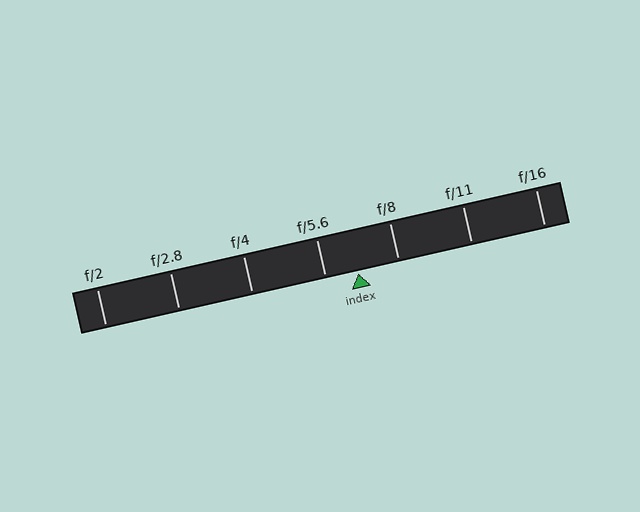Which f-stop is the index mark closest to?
The index mark is closest to f/5.6.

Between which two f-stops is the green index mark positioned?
The index mark is between f/5.6 and f/8.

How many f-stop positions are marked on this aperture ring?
There are 7 f-stop positions marked.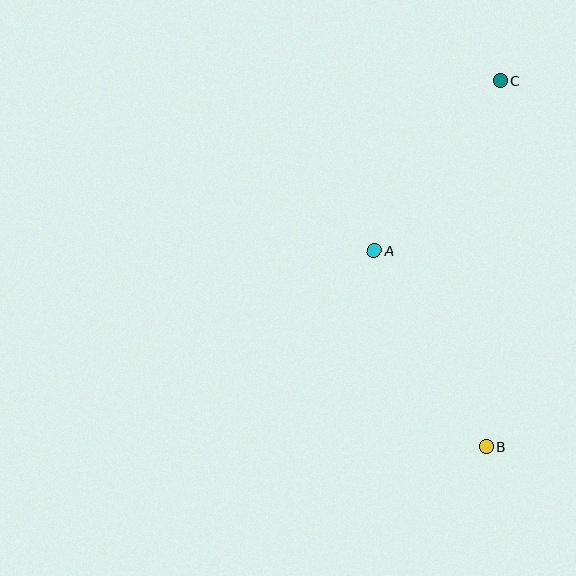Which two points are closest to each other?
Points A and C are closest to each other.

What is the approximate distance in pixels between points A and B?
The distance between A and B is approximately 225 pixels.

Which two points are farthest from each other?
Points B and C are farthest from each other.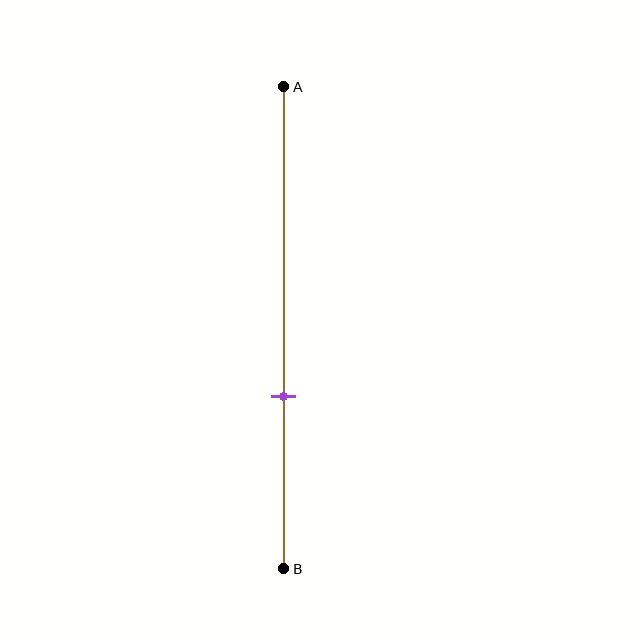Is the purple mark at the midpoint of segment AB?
No, the mark is at about 65% from A, not at the 50% midpoint.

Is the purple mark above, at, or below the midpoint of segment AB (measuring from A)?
The purple mark is below the midpoint of segment AB.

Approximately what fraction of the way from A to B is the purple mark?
The purple mark is approximately 65% of the way from A to B.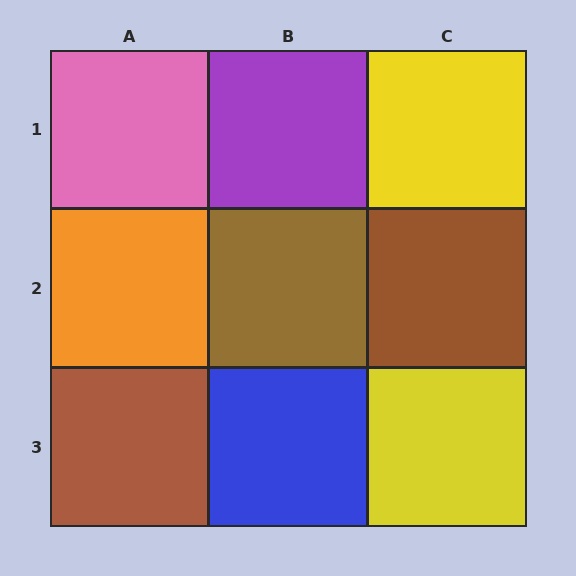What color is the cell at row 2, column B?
Brown.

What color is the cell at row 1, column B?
Purple.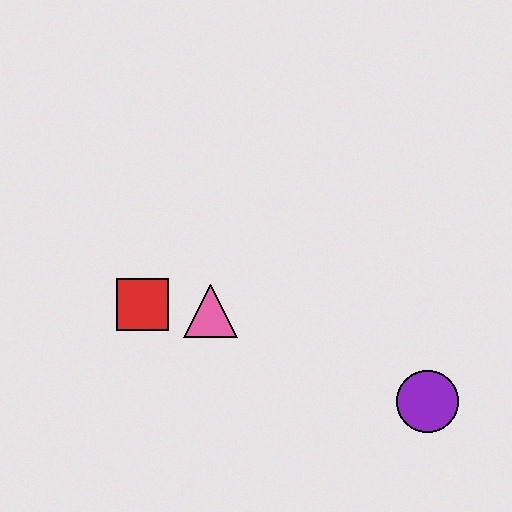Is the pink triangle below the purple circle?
No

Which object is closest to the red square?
The pink triangle is closest to the red square.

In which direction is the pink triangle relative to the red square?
The pink triangle is to the right of the red square.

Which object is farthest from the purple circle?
The red square is farthest from the purple circle.